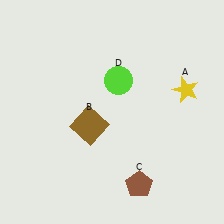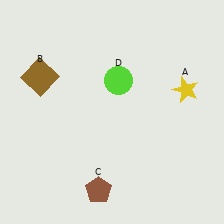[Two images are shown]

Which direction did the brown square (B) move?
The brown square (B) moved left.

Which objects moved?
The objects that moved are: the brown square (B), the brown pentagon (C).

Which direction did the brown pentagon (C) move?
The brown pentagon (C) moved left.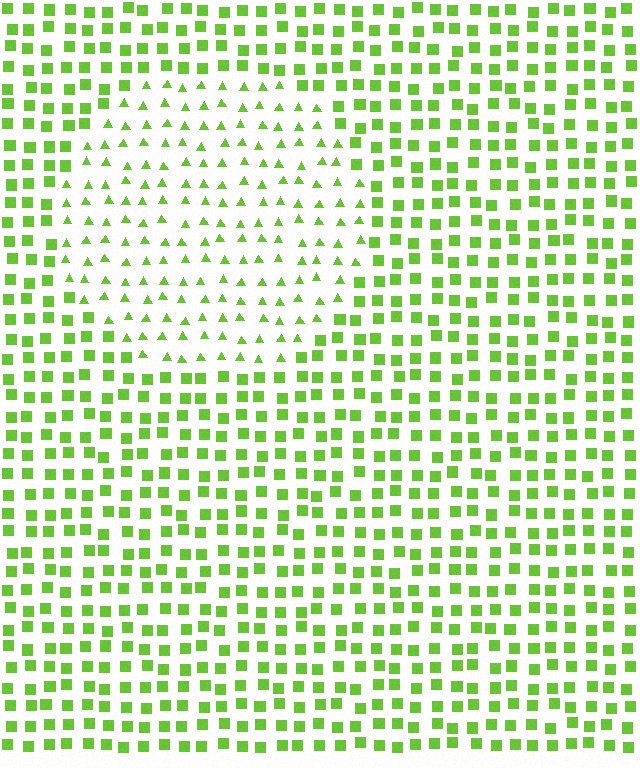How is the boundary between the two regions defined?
The boundary is defined by a change in element shape: triangles inside vs. squares outside. All elements share the same color and spacing.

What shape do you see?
I see a circle.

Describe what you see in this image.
The image is filled with small lime elements arranged in a uniform grid. A circle-shaped region contains triangles, while the surrounding area contains squares. The boundary is defined purely by the change in element shape.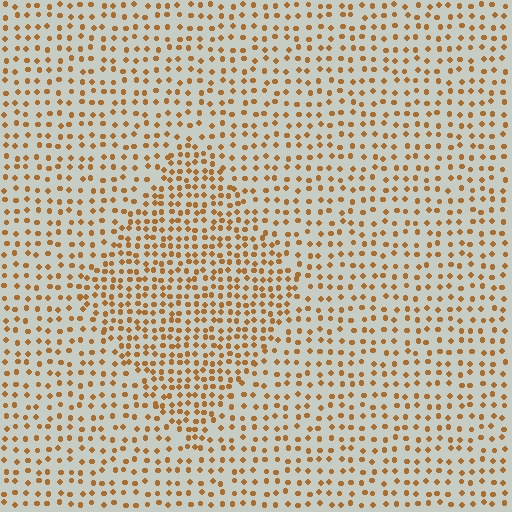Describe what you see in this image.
The image contains small brown elements arranged at two different densities. A diamond-shaped region is visible where the elements are more densely packed than the surrounding area.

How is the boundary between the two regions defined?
The boundary is defined by a change in element density (approximately 1.7x ratio). All elements are the same color, size, and shape.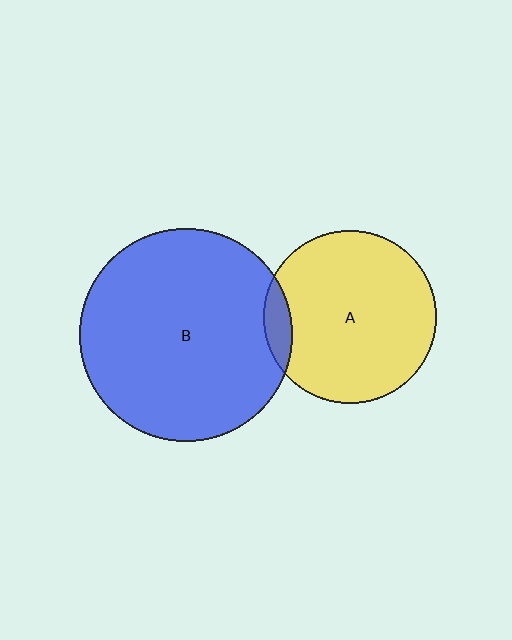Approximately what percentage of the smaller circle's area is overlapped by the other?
Approximately 10%.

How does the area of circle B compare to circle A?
Approximately 1.5 times.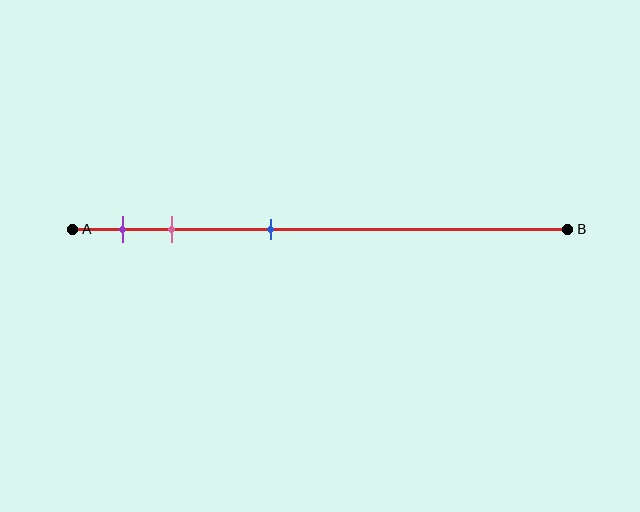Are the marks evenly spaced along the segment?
No, the marks are not evenly spaced.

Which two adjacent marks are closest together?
The purple and pink marks are the closest adjacent pair.